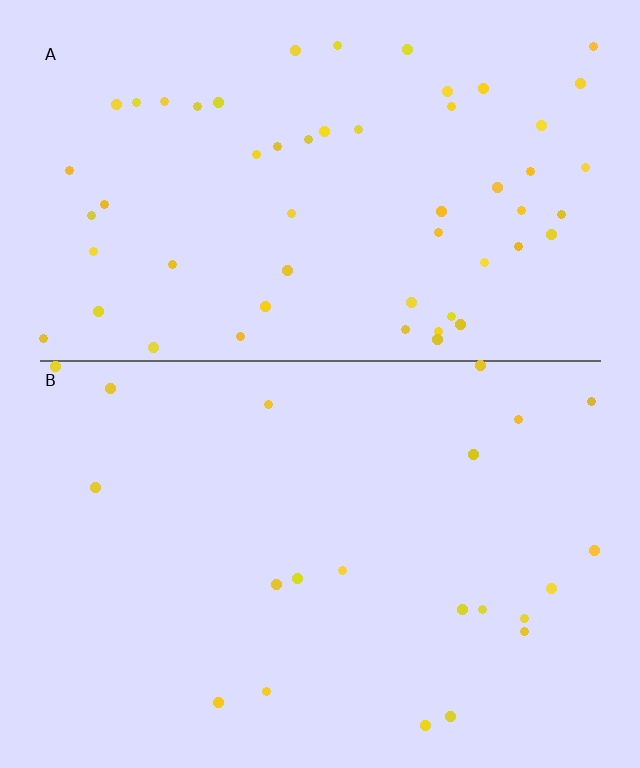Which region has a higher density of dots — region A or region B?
A (the top).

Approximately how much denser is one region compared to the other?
Approximately 2.6× — region A over region B.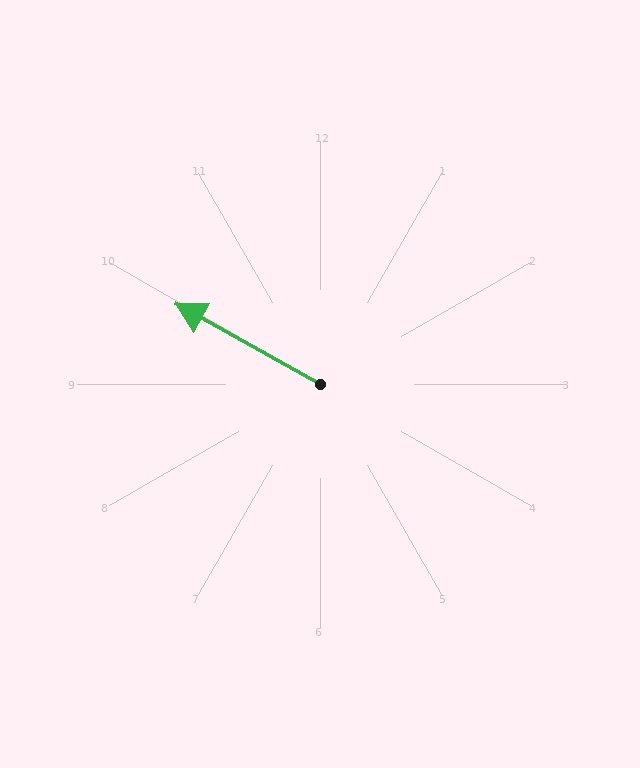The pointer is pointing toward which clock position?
Roughly 10 o'clock.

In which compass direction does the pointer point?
Northwest.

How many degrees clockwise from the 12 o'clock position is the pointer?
Approximately 299 degrees.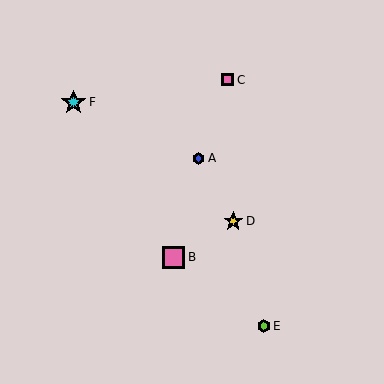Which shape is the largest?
The cyan star (labeled F) is the largest.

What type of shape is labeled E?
Shape E is a lime hexagon.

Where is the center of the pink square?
The center of the pink square is at (174, 257).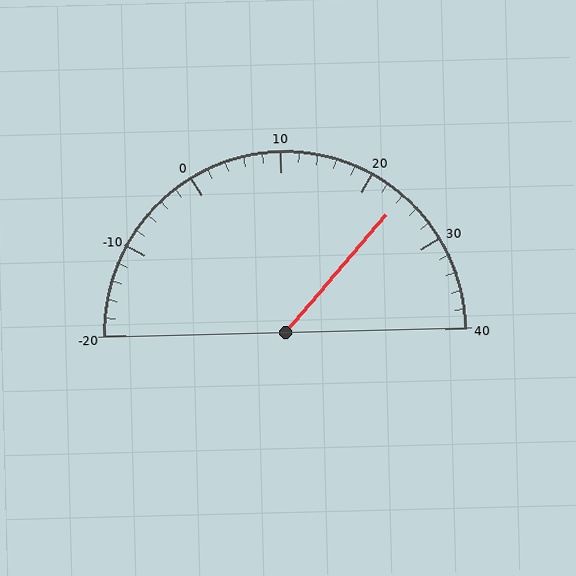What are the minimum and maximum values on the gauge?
The gauge ranges from -20 to 40.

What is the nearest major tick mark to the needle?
The nearest major tick mark is 20.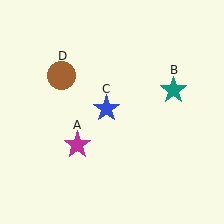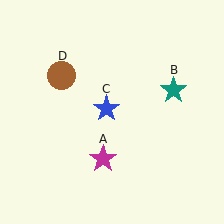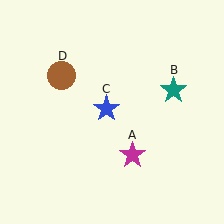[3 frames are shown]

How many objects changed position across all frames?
1 object changed position: magenta star (object A).